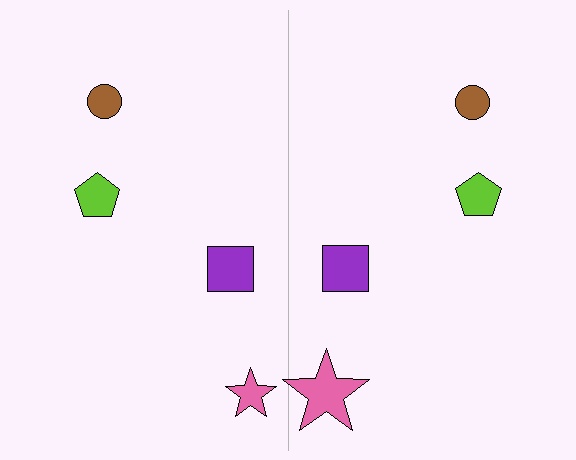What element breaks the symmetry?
The pink star on the right side has a different size than its mirror counterpart.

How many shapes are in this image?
There are 8 shapes in this image.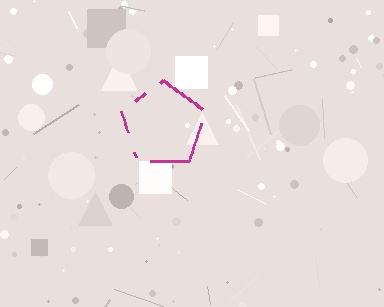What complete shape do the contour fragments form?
The contour fragments form a pentagon.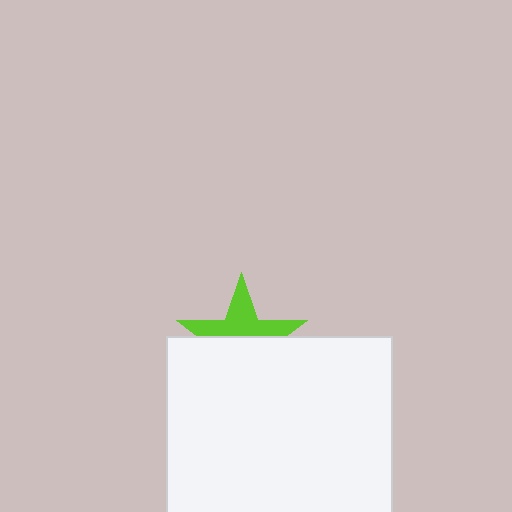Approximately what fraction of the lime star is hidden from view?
Roughly 55% of the lime star is hidden behind the white square.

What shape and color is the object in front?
The object in front is a white square.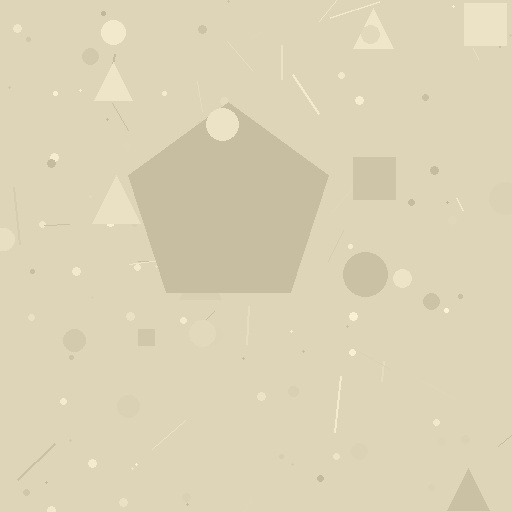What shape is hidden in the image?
A pentagon is hidden in the image.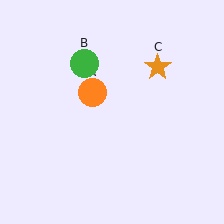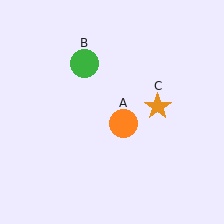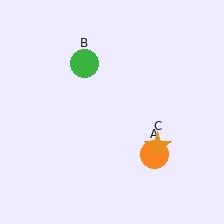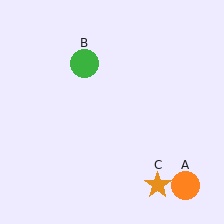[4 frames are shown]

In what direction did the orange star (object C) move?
The orange star (object C) moved down.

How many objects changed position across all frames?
2 objects changed position: orange circle (object A), orange star (object C).